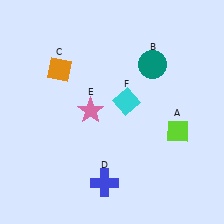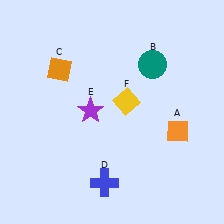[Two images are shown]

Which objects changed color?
A changed from lime to orange. E changed from pink to purple. F changed from cyan to yellow.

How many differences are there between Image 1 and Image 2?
There are 3 differences between the two images.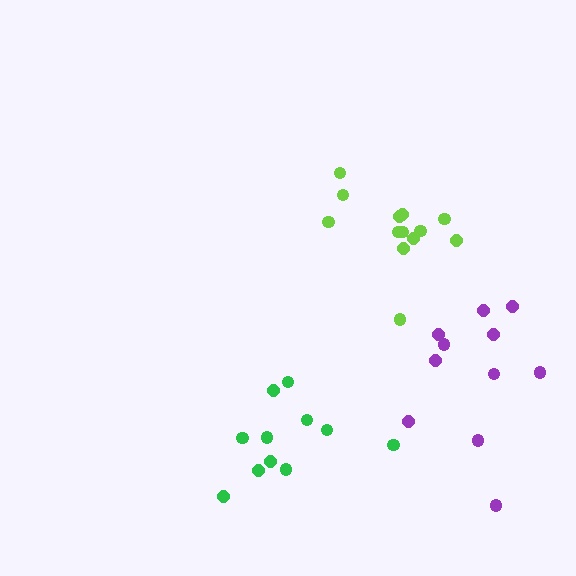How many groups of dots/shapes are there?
There are 3 groups.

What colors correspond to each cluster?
The clusters are colored: purple, green, lime.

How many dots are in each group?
Group 1: 11 dots, Group 2: 11 dots, Group 3: 13 dots (35 total).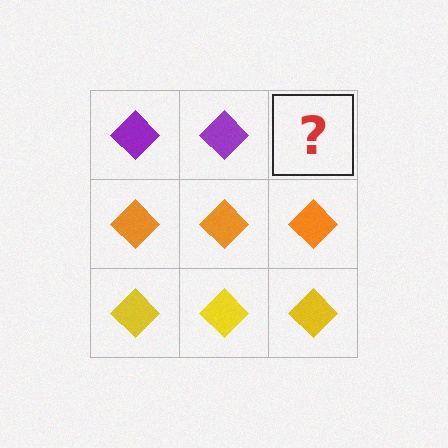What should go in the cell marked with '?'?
The missing cell should contain a purple diamond.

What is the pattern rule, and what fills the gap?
The rule is that each row has a consistent color. The gap should be filled with a purple diamond.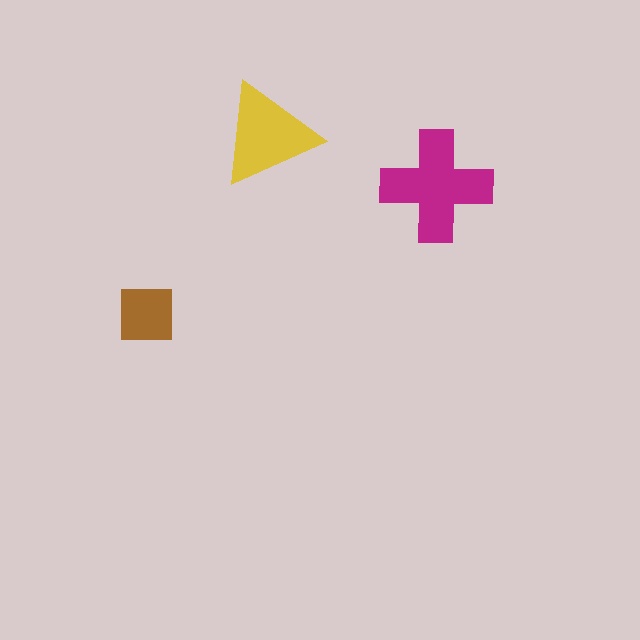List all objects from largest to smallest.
The magenta cross, the yellow triangle, the brown square.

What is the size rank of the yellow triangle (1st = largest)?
2nd.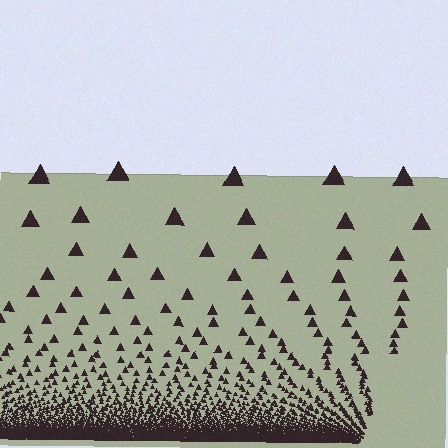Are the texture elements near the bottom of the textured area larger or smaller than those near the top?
Smaller. The gradient is inverted — elements near the bottom are smaller and denser.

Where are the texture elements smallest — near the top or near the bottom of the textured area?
Near the bottom.